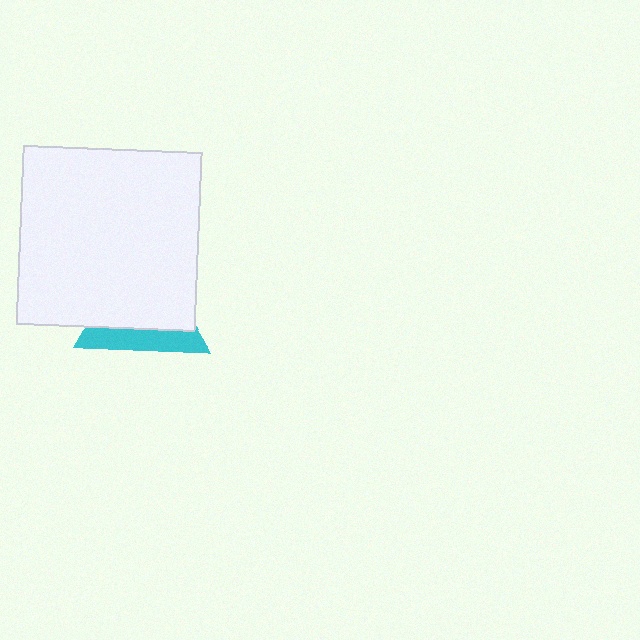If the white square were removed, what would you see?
You would see the complete cyan triangle.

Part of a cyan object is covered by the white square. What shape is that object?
It is a triangle.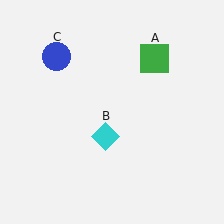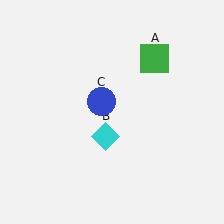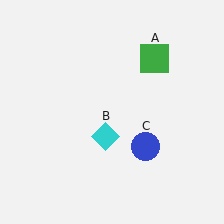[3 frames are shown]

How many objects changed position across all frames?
1 object changed position: blue circle (object C).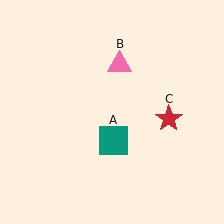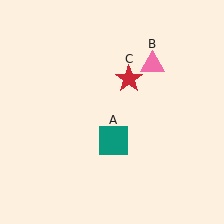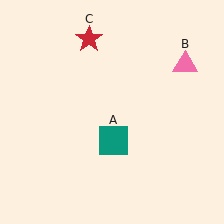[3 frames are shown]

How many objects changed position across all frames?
2 objects changed position: pink triangle (object B), red star (object C).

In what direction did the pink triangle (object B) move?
The pink triangle (object B) moved right.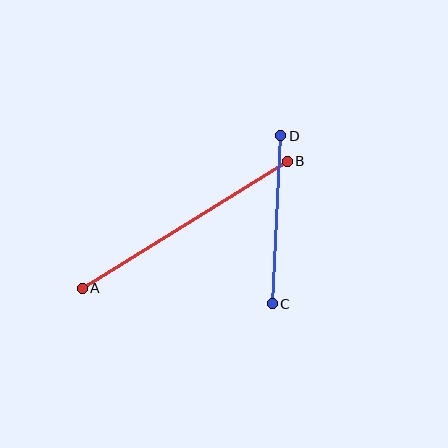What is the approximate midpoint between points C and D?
The midpoint is at approximately (276, 220) pixels.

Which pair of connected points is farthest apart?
Points A and B are farthest apart.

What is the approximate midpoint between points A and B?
The midpoint is at approximately (185, 225) pixels.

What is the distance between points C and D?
The distance is approximately 168 pixels.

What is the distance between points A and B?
The distance is approximately 241 pixels.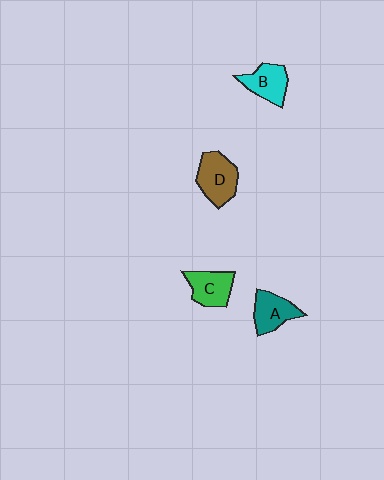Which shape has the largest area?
Shape D (brown).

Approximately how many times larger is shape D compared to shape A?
Approximately 1.2 times.